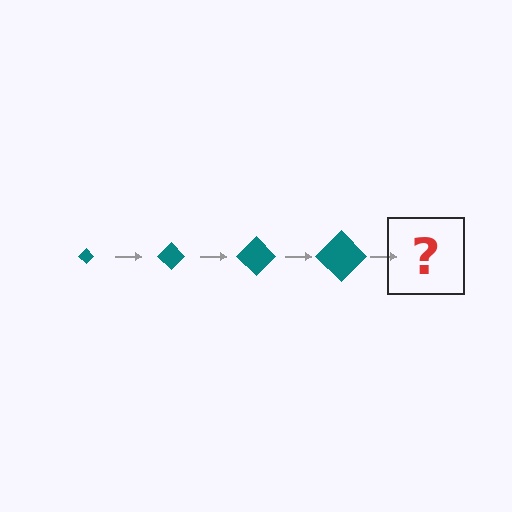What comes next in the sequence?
The next element should be a teal diamond, larger than the previous one.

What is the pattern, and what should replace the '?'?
The pattern is that the diamond gets progressively larger each step. The '?' should be a teal diamond, larger than the previous one.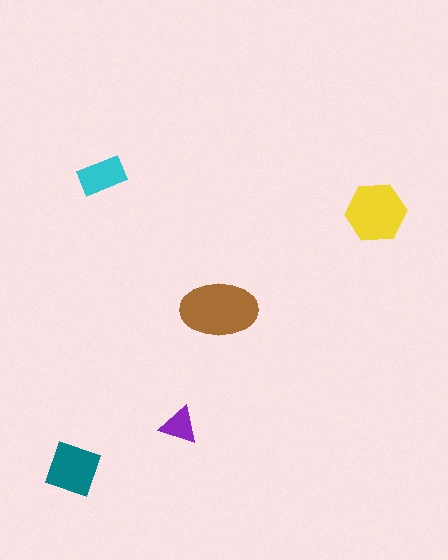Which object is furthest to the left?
The teal diamond is leftmost.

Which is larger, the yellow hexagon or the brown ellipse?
The brown ellipse.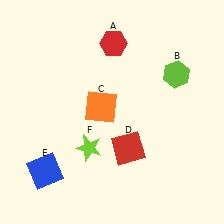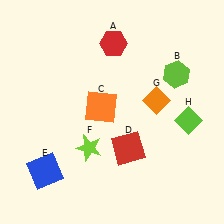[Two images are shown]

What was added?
An orange diamond (G), a lime diamond (H) were added in Image 2.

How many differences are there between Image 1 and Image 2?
There are 2 differences between the two images.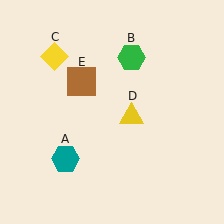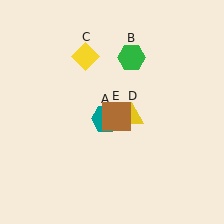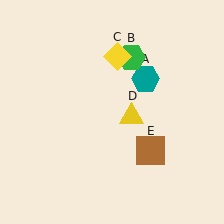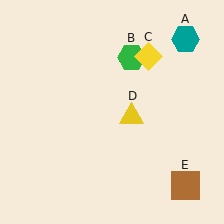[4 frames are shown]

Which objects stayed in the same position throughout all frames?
Green hexagon (object B) and yellow triangle (object D) remained stationary.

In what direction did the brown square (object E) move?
The brown square (object E) moved down and to the right.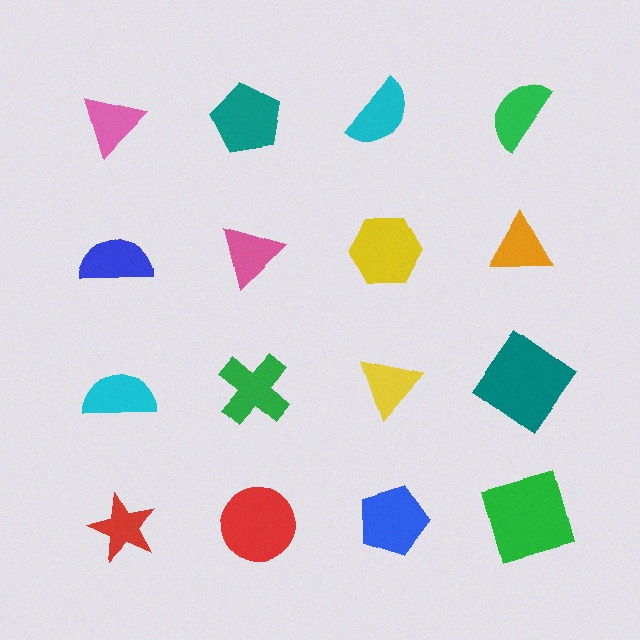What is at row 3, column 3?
A yellow triangle.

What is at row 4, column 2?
A red circle.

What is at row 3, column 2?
A green cross.